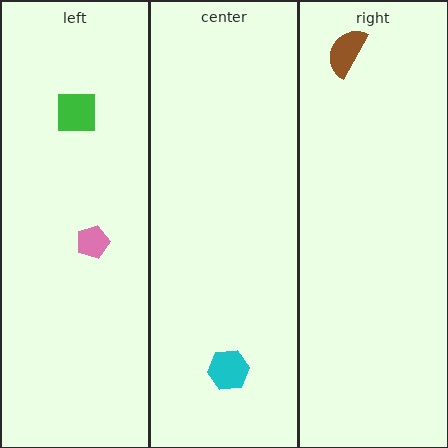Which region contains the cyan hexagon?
The center region.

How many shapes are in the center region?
1.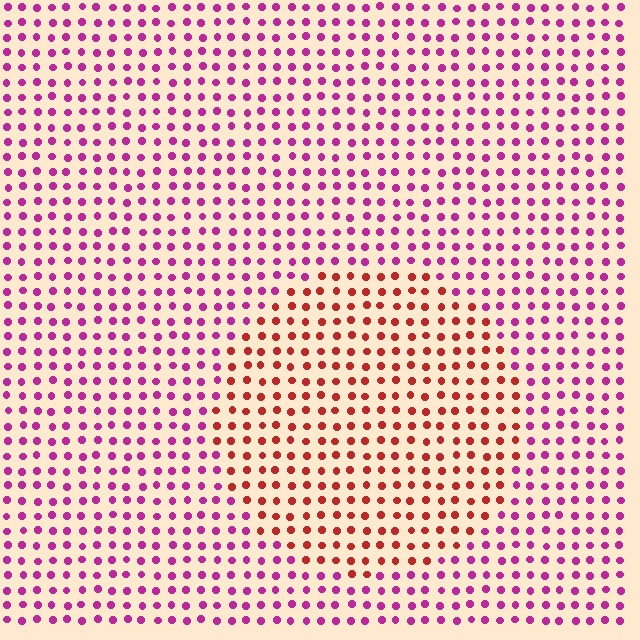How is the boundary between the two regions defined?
The boundary is defined purely by a slight shift in hue (about 48 degrees). Spacing, size, and orientation are identical on both sides.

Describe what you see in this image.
The image is filled with small magenta elements in a uniform arrangement. A circle-shaped region is visible where the elements are tinted to a slightly different hue, forming a subtle color boundary.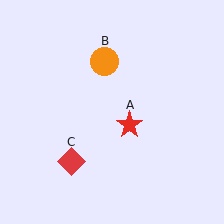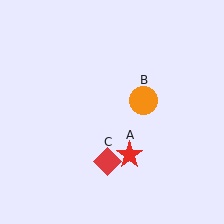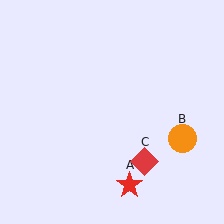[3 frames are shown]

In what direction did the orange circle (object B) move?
The orange circle (object B) moved down and to the right.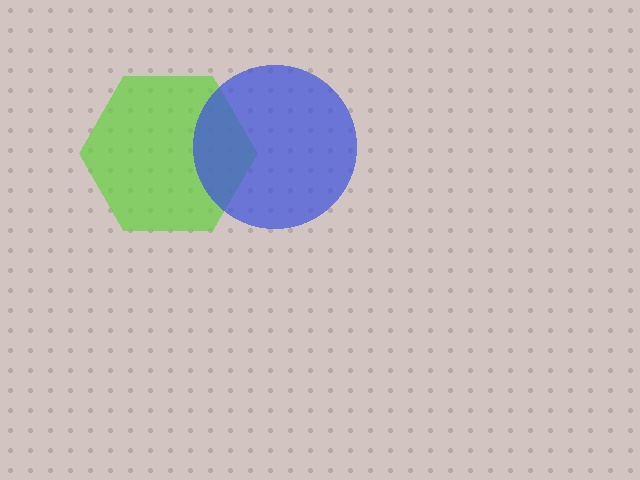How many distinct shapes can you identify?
There are 2 distinct shapes: a lime hexagon, a blue circle.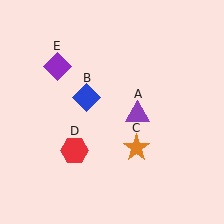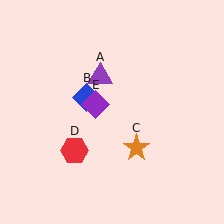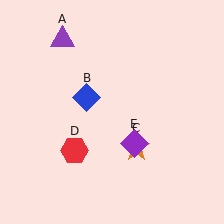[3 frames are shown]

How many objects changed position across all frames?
2 objects changed position: purple triangle (object A), purple diamond (object E).